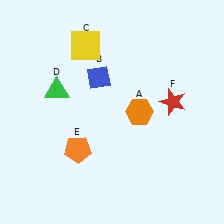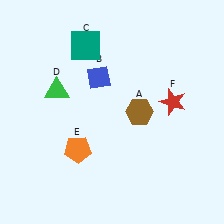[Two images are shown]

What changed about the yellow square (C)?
In Image 1, C is yellow. In Image 2, it changed to teal.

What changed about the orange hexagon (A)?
In Image 1, A is orange. In Image 2, it changed to brown.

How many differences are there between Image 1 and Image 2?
There are 2 differences between the two images.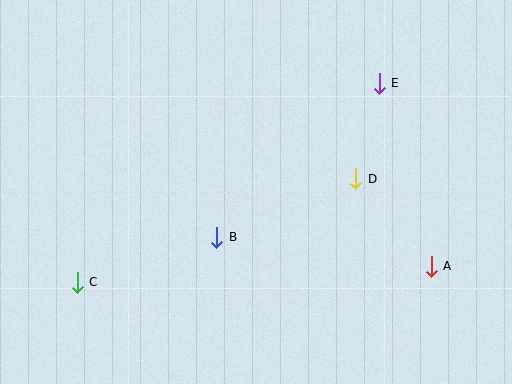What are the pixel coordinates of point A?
Point A is at (431, 266).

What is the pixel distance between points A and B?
The distance between A and B is 216 pixels.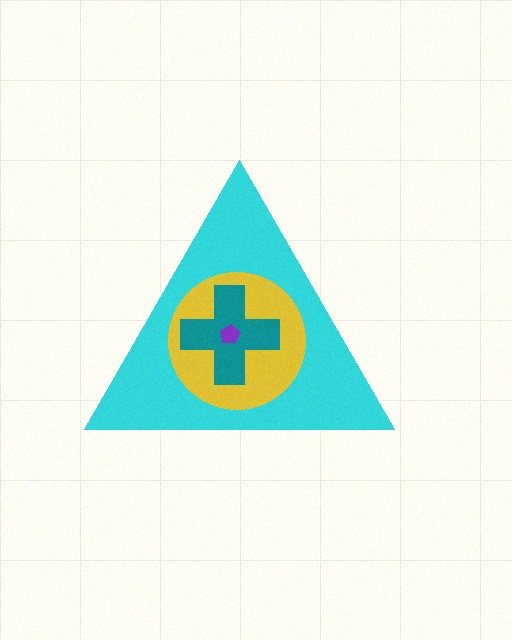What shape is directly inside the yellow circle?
The teal cross.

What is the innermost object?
The purple pentagon.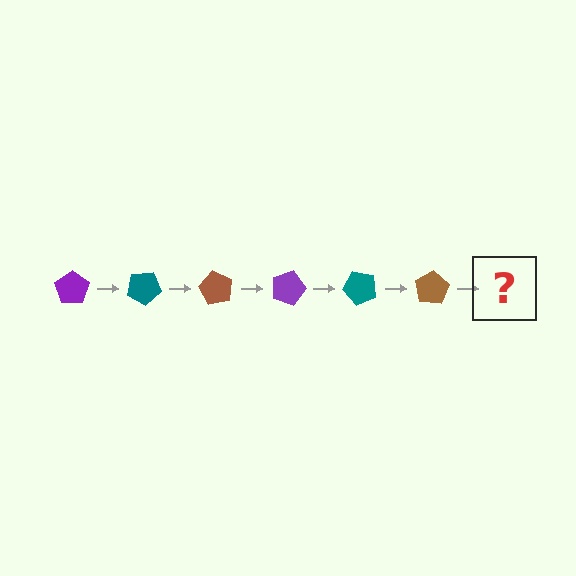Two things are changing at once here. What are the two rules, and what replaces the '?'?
The two rules are that it rotates 30 degrees each step and the color cycles through purple, teal, and brown. The '?' should be a purple pentagon, rotated 180 degrees from the start.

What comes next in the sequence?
The next element should be a purple pentagon, rotated 180 degrees from the start.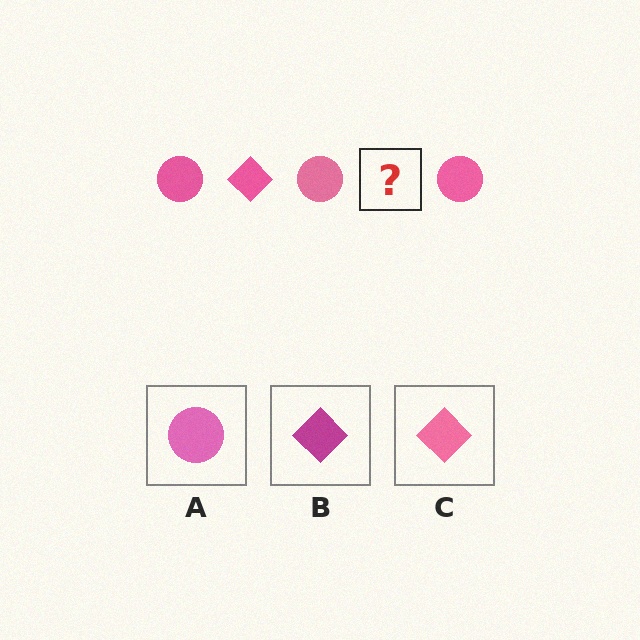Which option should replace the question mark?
Option C.